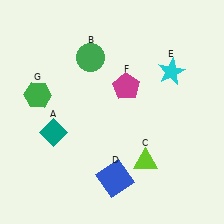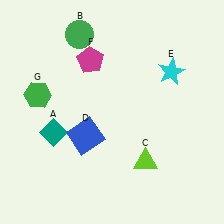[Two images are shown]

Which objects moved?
The objects that moved are: the green circle (B), the blue square (D), the magenta pentagon (F).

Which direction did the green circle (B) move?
The green circle (B) moved up.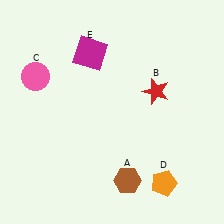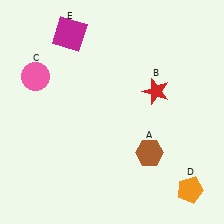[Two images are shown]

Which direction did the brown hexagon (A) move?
The brown hexagon (A) moved up.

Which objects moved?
The objects that moved are: the brown hexagon (A), the orange pentagon (D), the magenta square (E).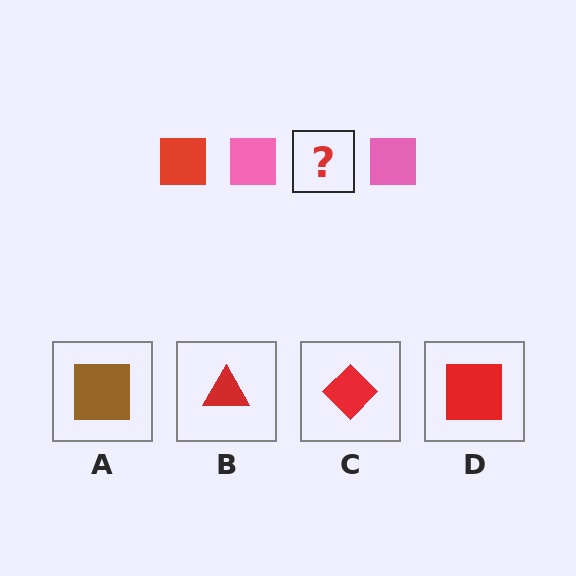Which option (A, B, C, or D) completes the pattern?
D.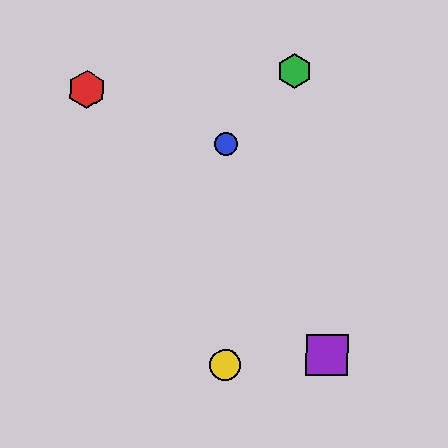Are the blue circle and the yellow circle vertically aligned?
Yes, both are at x≈227.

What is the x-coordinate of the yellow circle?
The yellow circle is at x≈226.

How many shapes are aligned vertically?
2 shapes (the blue circle, the yellow circle) are aligned vertically.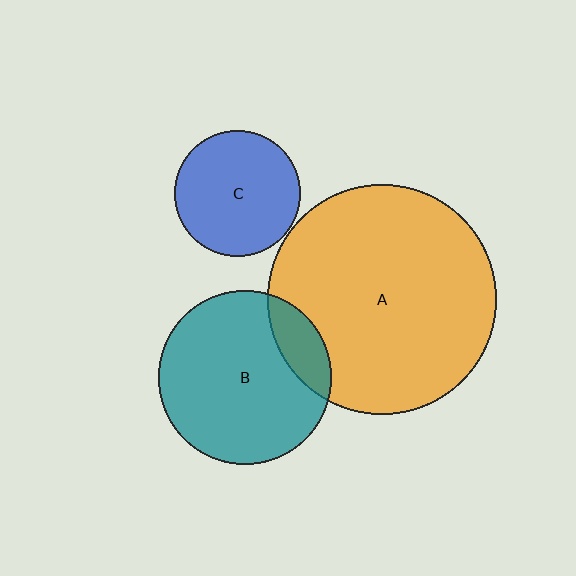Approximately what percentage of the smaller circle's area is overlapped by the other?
Approximately 15%.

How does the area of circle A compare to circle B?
Approximately 1.7 times.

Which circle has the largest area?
Circle A (orange).